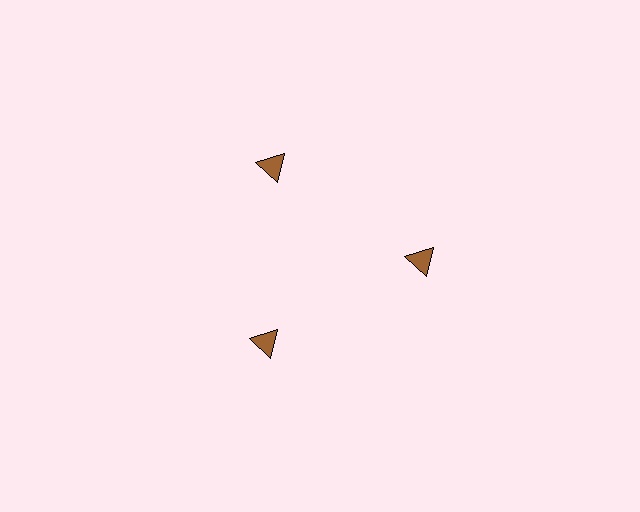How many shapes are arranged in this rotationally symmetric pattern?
There are 3 shapes, arranged in 3 groups of 1.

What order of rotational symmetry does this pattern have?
This pattern has 3-fold rotational symmetry.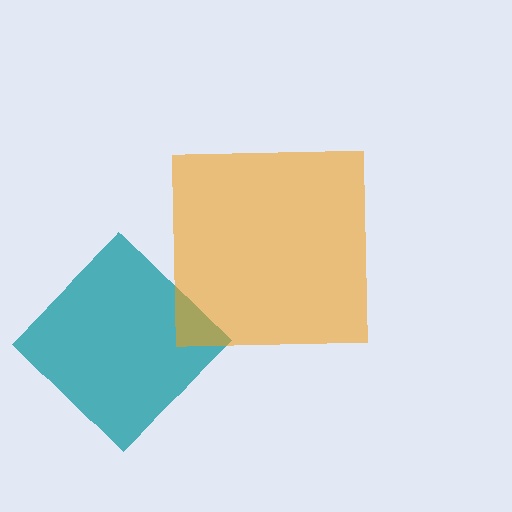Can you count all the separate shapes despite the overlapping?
Yes, there are 2 separate shapes.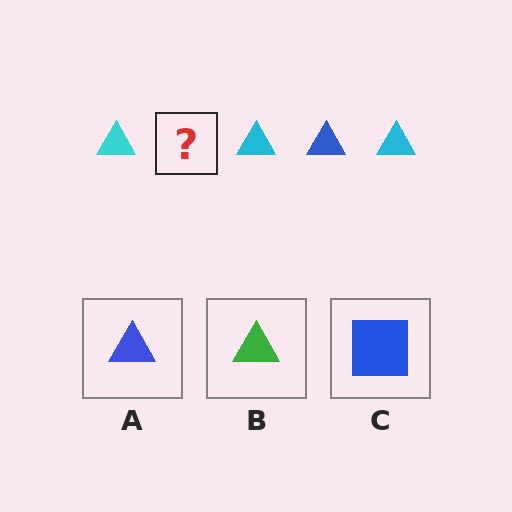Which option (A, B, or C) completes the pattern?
A.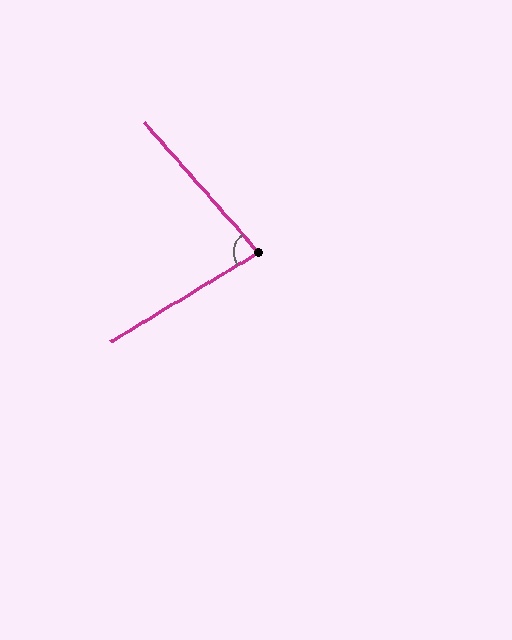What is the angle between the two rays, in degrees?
Approximately 79 degrees.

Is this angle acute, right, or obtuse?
It is acute.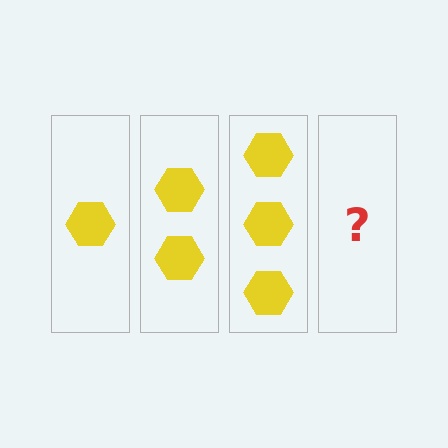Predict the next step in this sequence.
The next step is 4 hexagons.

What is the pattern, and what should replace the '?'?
The pattern is that each step adds one more hexagon. The '?' should be 4 hexagons.